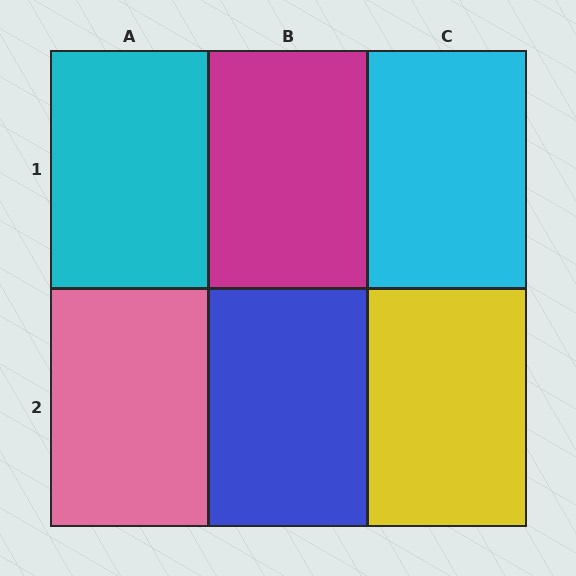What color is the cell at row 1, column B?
Magenta.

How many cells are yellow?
1 cell is yellow.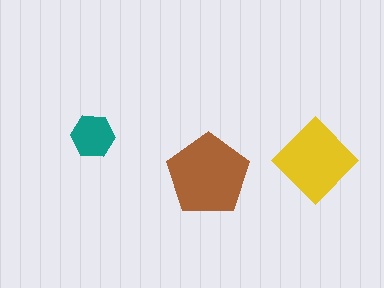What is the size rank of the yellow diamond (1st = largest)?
2nd.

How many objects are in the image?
There are 3 objects in the image.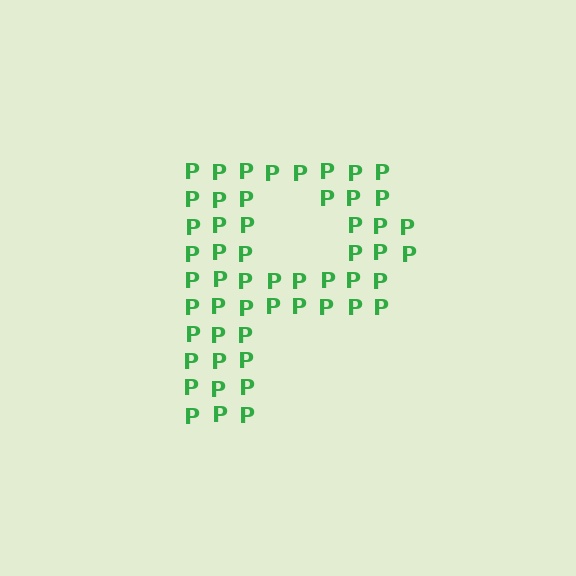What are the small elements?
The small elements are letter P's.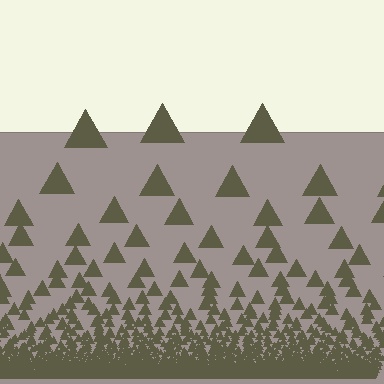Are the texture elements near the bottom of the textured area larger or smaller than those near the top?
Smaller. The gradient is inverted — elements near the bottom are smaller and denser.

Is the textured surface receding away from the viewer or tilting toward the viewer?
The surface appears to tilt toward the viewer. Texture elements get larger and sparser toward the top.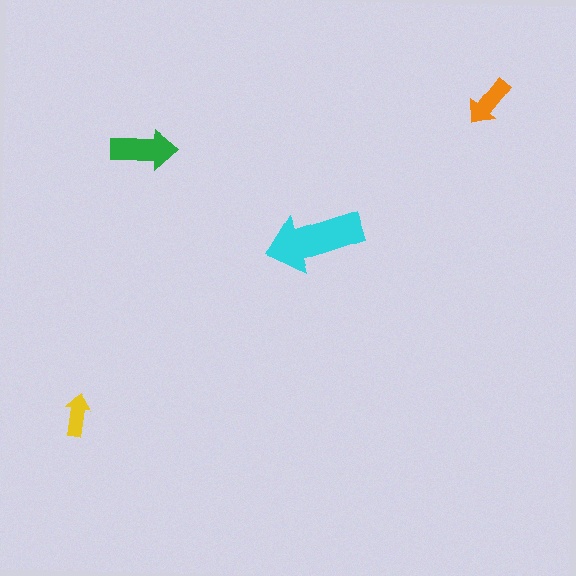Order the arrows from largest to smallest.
the cyan one, the green one, the orange one, the yellow one.